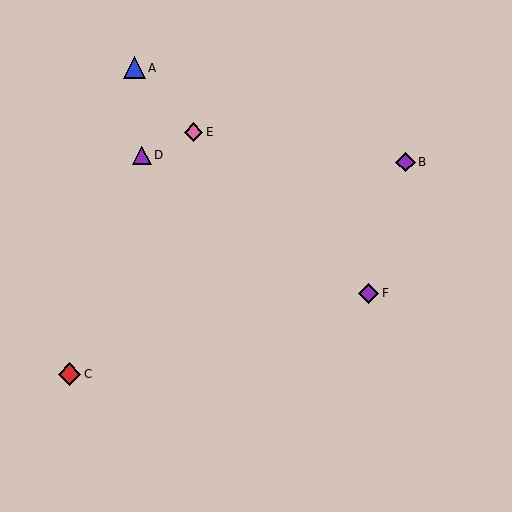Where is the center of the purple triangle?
The center of the purple triangle is at (142, 155).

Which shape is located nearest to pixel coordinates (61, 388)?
The red diamond (labeled C) at (70, 374) is nearest to that location.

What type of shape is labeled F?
Shape F is a purple diamond.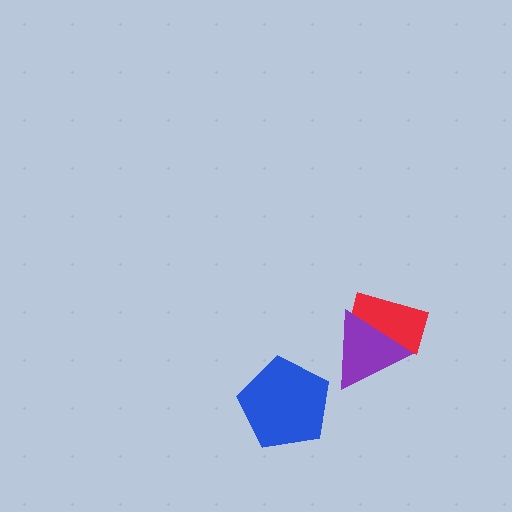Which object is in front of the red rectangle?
The purple triangle is in front of the red rectangle.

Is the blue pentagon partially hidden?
No, no other shape covers it.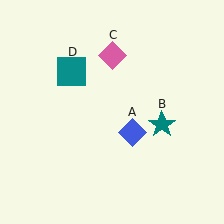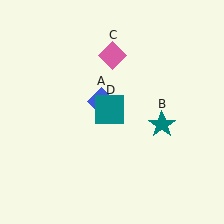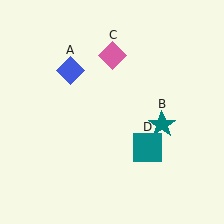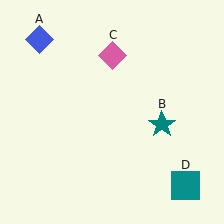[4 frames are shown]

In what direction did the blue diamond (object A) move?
The blue diamond (object A) moved up and to the left.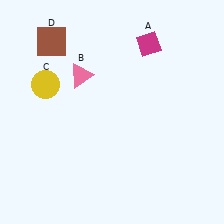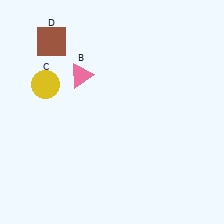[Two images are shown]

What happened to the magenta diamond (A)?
The magenta diamond (A) was removed in Image 2. It was in the top-right area of Image 1.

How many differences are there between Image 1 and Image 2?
There is 1 difference between the two images.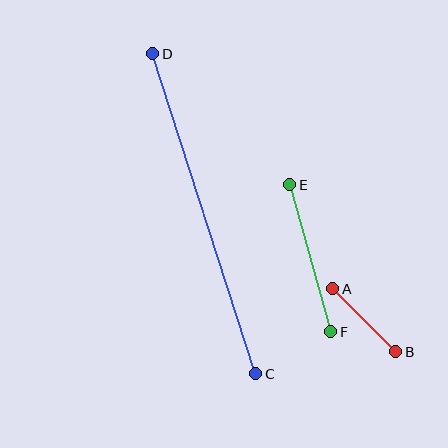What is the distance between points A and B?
The distance is approximately 89 pixels.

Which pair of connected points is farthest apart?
Points C and D are farthest apart.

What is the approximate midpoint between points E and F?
The midpoint is at approximately (310, 258) pixels.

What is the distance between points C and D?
The distance is approximately 336 pixels.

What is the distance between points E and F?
The distance is approximately 153 pixels.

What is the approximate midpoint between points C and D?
The midpoint is at approximately (204, 214) pixels.